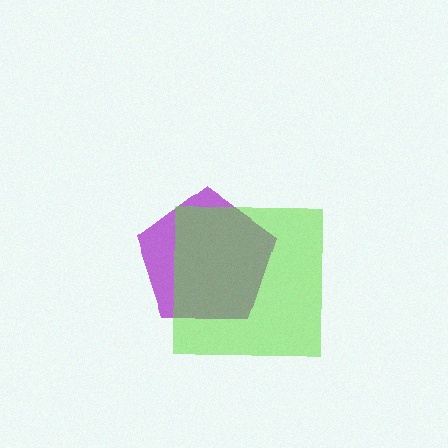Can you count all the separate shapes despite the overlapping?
Yes, there are 2 separate shapes.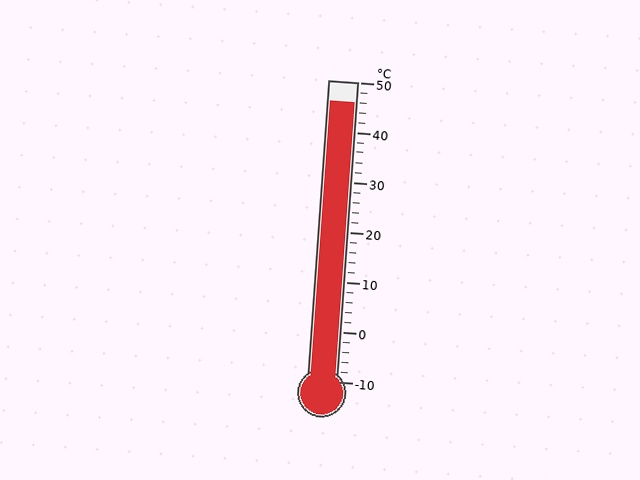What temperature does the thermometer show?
The thermometer shows approximately 46°C.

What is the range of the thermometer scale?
The thermometer scale ranges from -10°C to 50°C.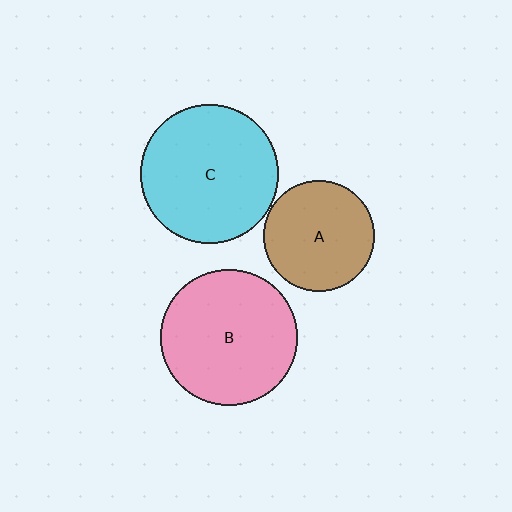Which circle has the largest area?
Circle C (cyan).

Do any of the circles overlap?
No, none of the circles overlap.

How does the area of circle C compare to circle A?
Approximately 1.6 times.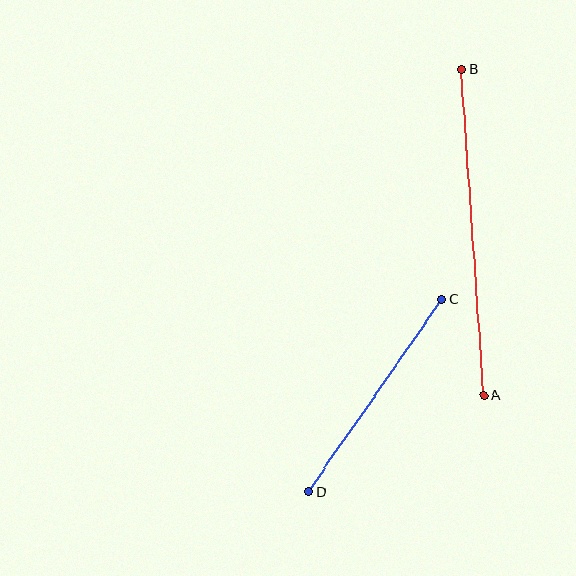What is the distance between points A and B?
The distance is approximately 327 pixels.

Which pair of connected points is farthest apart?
Points A and B are farthest apart.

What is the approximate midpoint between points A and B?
The midpoint is at approximately (473, 232) pixels.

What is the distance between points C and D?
The distance is approximately 234 pixels.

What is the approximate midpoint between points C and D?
The midpoint is at approximately (375, 395) pixels.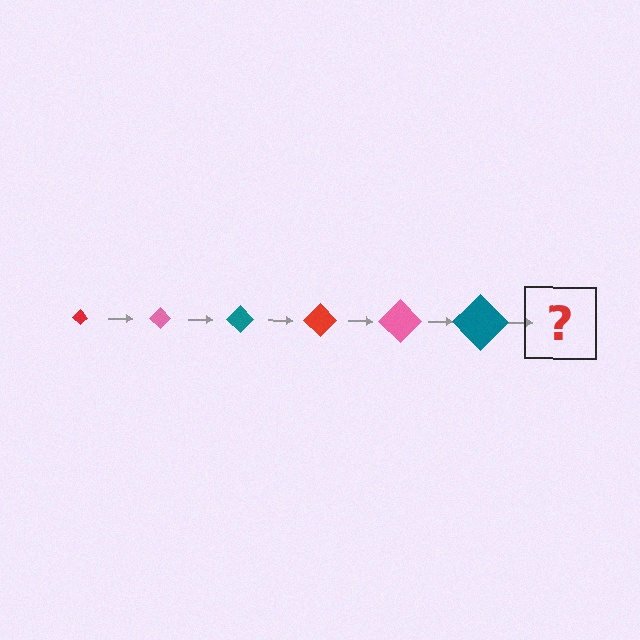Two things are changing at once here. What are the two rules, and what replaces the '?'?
The two rules are that the diamond grows larger each step and the color cycles through red, pink, and teal. The '?' should be a red diamond, larger than the previous one.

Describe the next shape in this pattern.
It should be a red diamond, larger than the previous one.